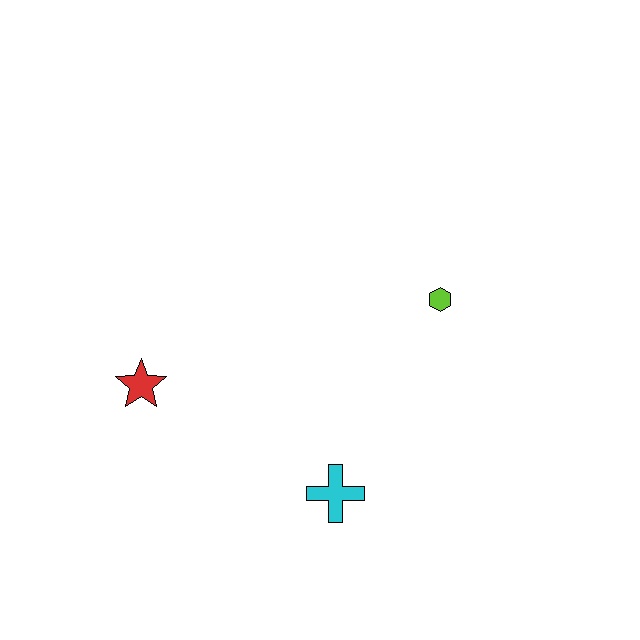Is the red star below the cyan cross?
No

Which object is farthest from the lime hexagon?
The red star is farthest from the lime hexagon.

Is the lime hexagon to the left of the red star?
No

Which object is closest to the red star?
The cyan cross is closest to the red star.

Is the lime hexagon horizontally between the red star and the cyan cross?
No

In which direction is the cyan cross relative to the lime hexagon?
The cyan cross is below the lime hexagon.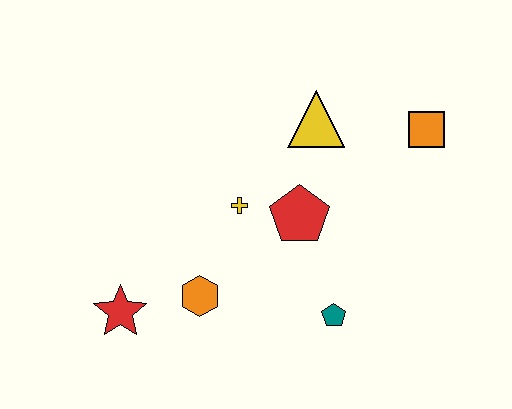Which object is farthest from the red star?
The orange square is farthest from the red star.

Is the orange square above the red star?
Yes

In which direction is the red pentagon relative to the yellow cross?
The red pentagon is to the right of the yellow cross.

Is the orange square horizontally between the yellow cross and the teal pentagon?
No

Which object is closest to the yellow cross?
The red pentagon is closest to the yellow cross.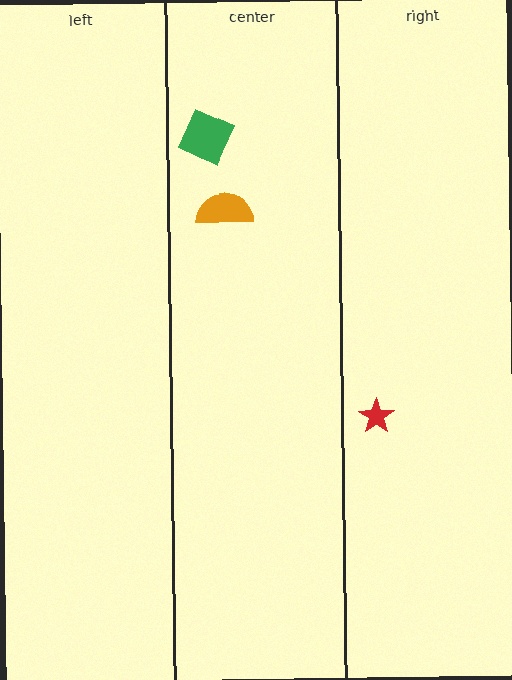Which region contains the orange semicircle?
The center region.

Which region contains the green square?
The center region.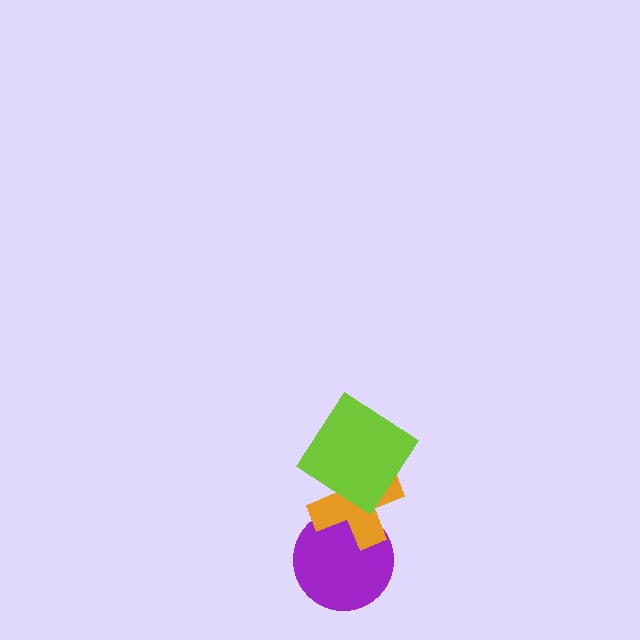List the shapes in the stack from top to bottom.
From top to bottom: the lime diamond, the orange cross, the purple circle.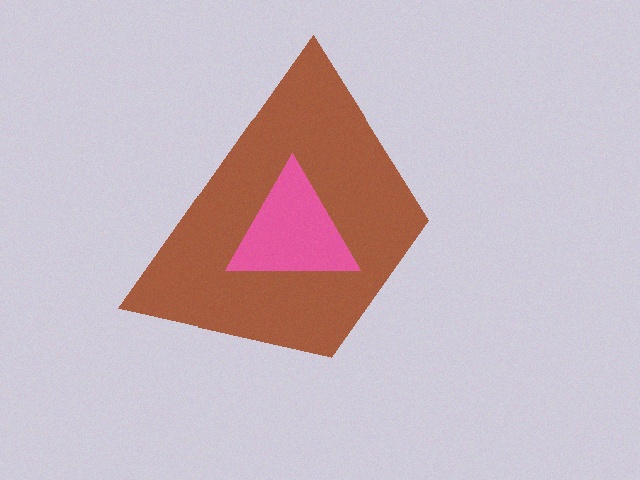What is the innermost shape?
The pink triangle.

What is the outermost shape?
The brown trapezoid.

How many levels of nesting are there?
2.